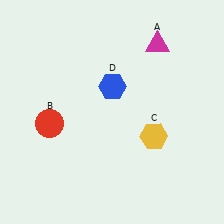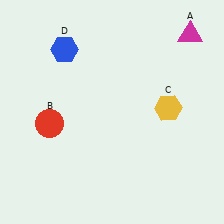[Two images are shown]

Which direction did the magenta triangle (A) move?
The magenta triangle (A) moved right.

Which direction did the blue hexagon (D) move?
The blue hexagon (D) moved left.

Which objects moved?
The objects that moved are: the magenta triangle (A), the yellow hexagon (C), the blue hexagon (D).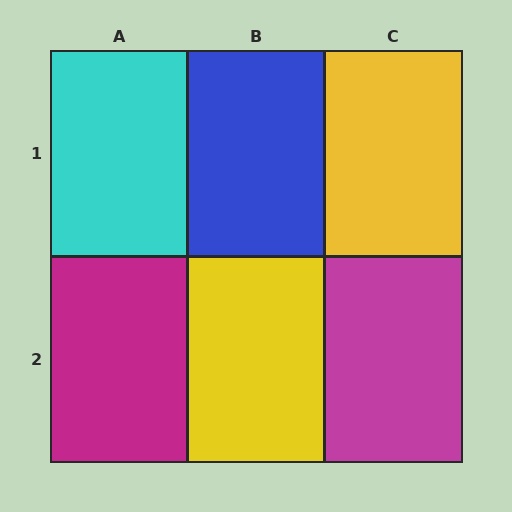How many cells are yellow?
2 cells are yellow.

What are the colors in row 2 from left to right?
Magenta, yellow, magenta.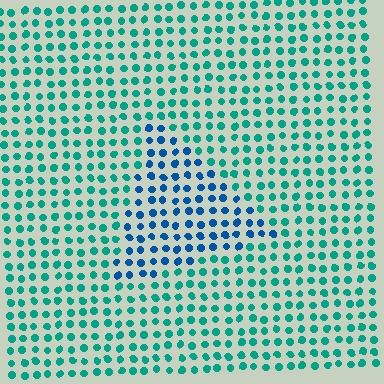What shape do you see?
I see a triangle.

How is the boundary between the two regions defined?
The boundary is defined purely by a slight shift in hue (about 39 degrees). Spacing, size, and orientation are identical on both sides.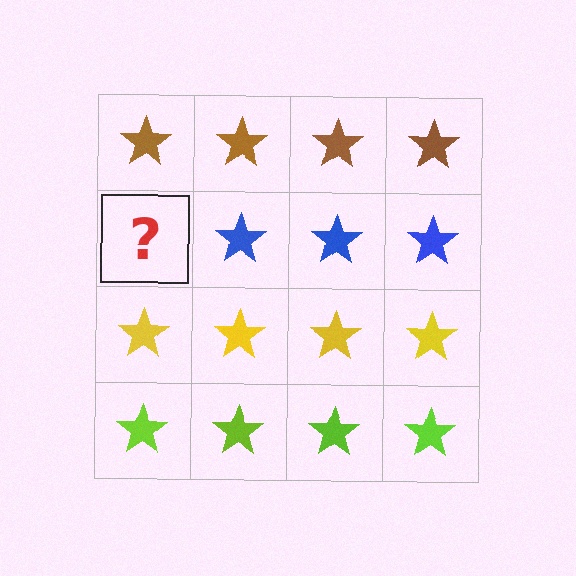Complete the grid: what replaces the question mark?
The question mark should be replaced with a blue star.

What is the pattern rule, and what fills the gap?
The rule is that each row has a consistent color. The gap should be filled with a blue star.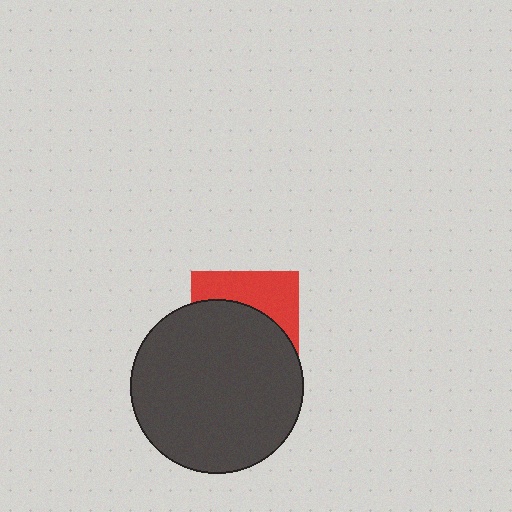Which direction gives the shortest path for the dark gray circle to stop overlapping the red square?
Moving down gives the shortest separation.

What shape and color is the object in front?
The object in front is a dark gray circle.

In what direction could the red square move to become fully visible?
The red square could move up. That would shift it out from behind the dark gray circle entirely.